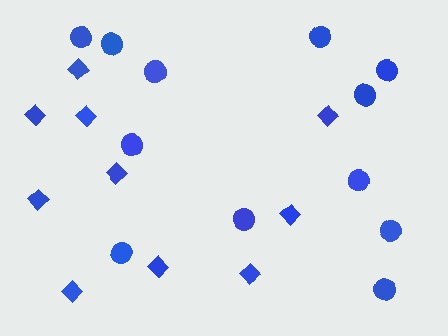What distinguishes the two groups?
There are 2 groups: one group of diamonds (10) and one group of circles (12).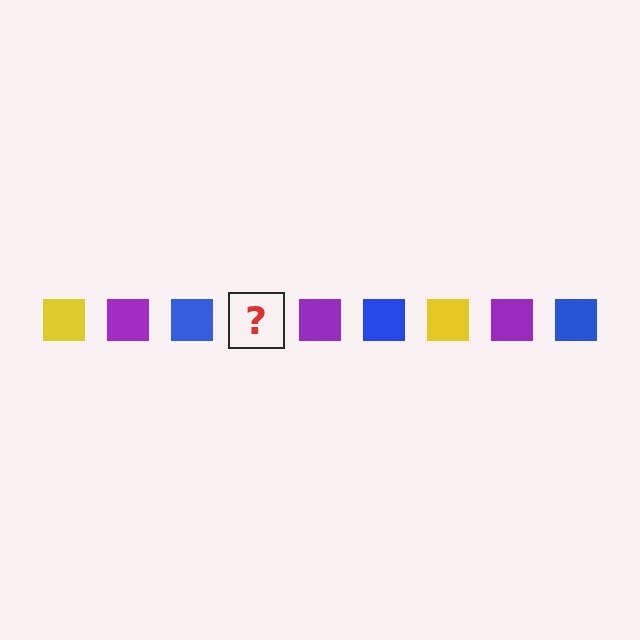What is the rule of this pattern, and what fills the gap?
The rule is that the pattern cycles through yellow, purple, blue squares. The gap should be filled with a yellow square.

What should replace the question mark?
The question mark should be replaced with a yellow square.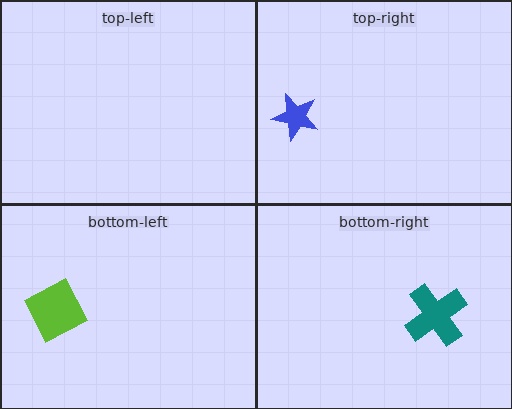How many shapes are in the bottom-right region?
1.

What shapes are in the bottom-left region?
The lime square.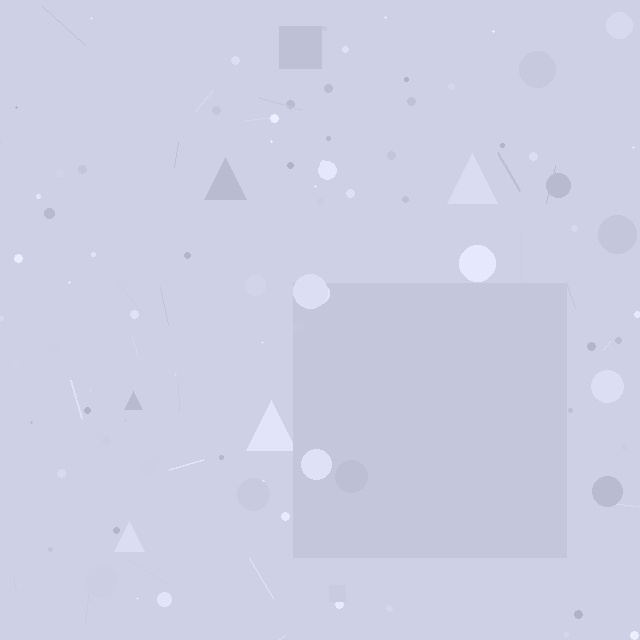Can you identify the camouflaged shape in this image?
The camouflaged shape is a square.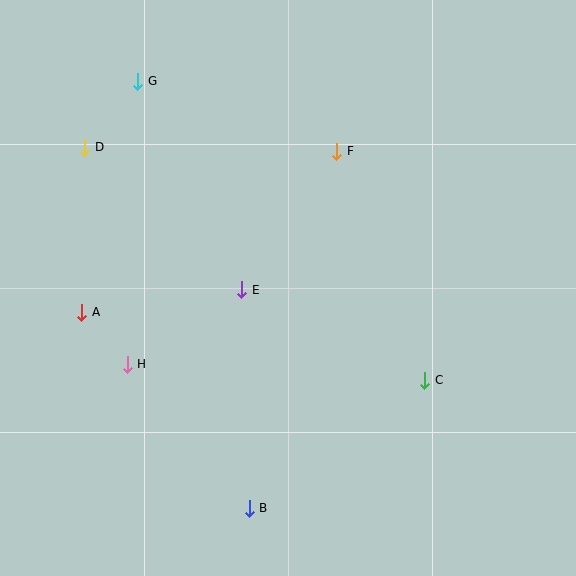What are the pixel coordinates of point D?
Point D is at (85, 147).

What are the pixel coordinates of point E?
Point E is at (242, 290).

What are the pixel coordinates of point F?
Point F is at (337, 152).